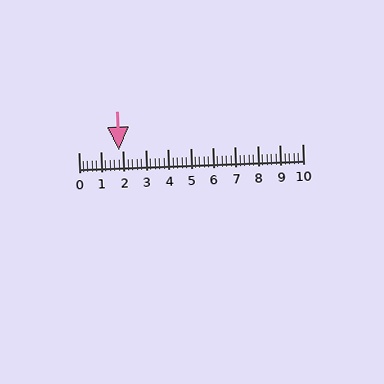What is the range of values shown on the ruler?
The ruler shows values from 0 to 10.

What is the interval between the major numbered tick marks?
The major tick marks are spaced 1 units apart.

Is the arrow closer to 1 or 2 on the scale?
The arrow is closer to 2.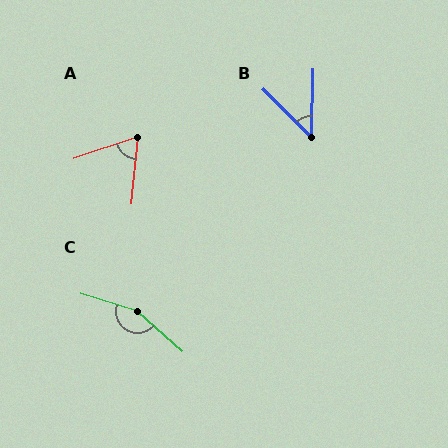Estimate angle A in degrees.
Approximately 66 degrees.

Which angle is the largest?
C, at approximately 156 degrees.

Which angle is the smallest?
B, at approximately 46 degrees.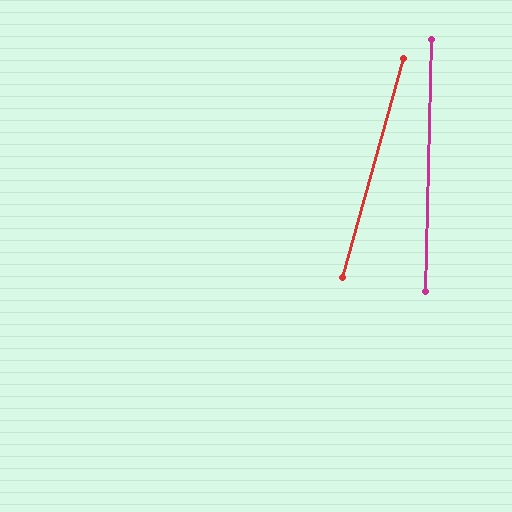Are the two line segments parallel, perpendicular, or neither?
Neither parallel nor perpendicular — they differ by about 14°.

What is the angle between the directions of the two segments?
Approximately 14 degrees.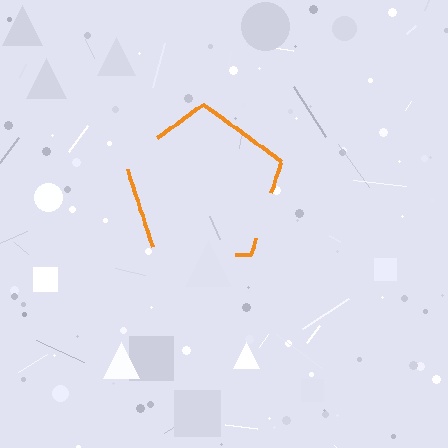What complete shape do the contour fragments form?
The contour fragments form a pentagon.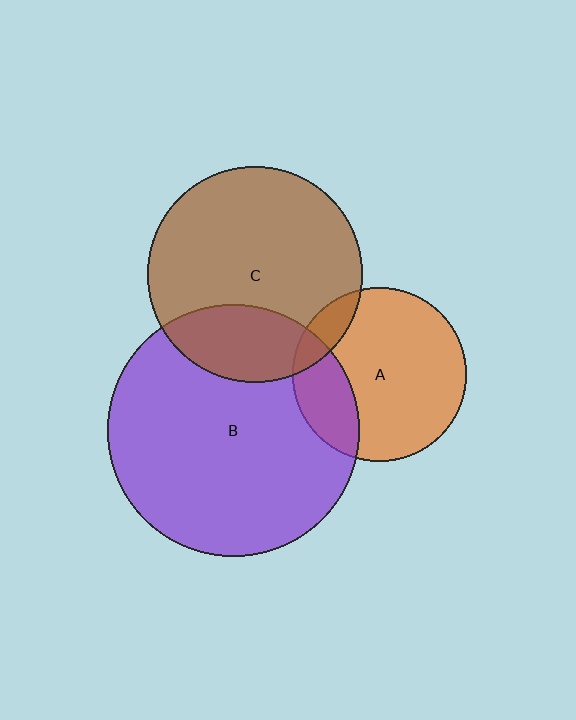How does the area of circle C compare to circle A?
Approximately 1.5 times.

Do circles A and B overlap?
Yes.